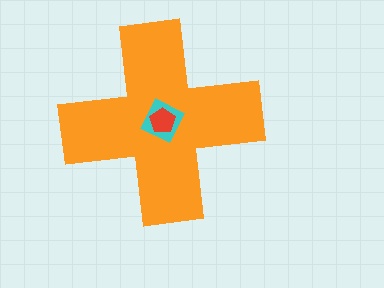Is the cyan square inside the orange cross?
Yes.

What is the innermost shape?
The red pentagon.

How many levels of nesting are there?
3.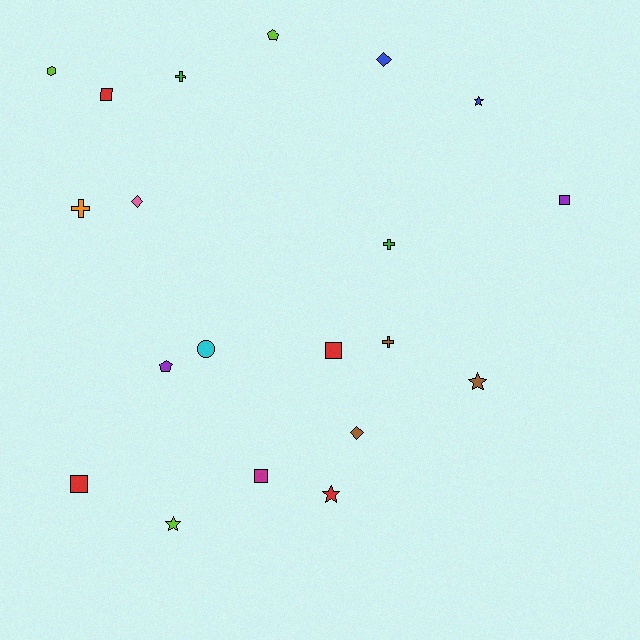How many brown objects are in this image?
There are 3 brown objects.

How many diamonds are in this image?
There are 3 diamonds.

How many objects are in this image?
There are 20 objects.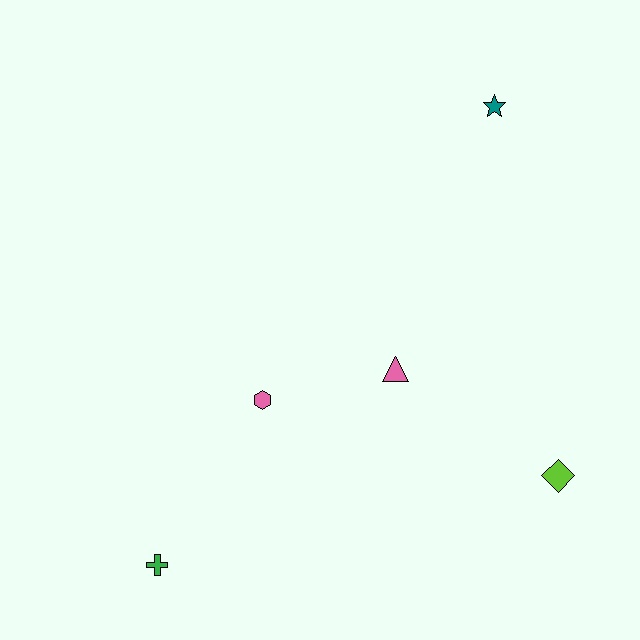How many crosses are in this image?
There is 1 cross.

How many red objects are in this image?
There are no red objects.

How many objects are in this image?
There are 5 objects.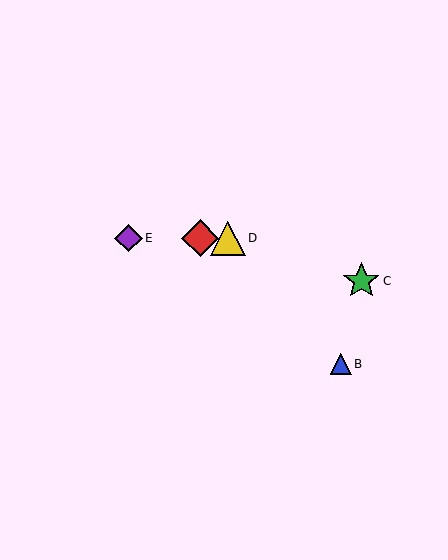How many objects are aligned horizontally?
3 objects (A, D, E) are aligned horizontally.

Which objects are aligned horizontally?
Objects A, D, E are aligned horizontally.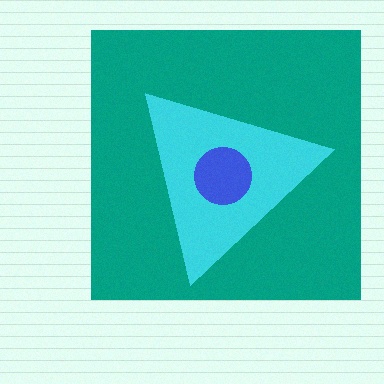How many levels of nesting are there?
3.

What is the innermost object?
The blue circle.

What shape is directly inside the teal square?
The cyan triangle.